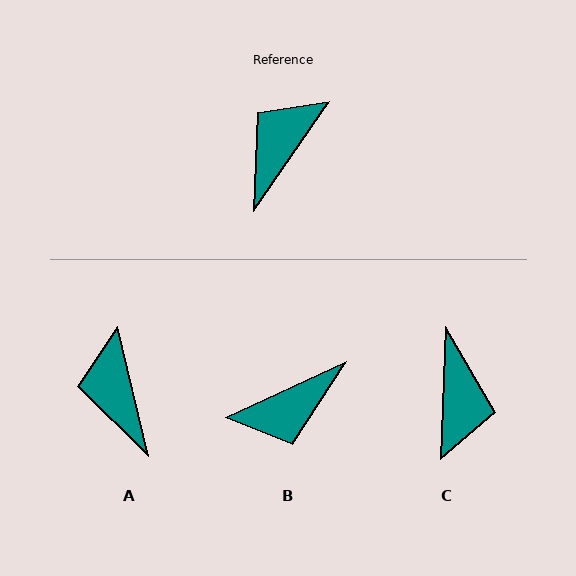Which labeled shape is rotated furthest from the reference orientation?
B, about 149 degrees away.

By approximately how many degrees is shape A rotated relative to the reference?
Approximately 48 degrees counter-clockwise.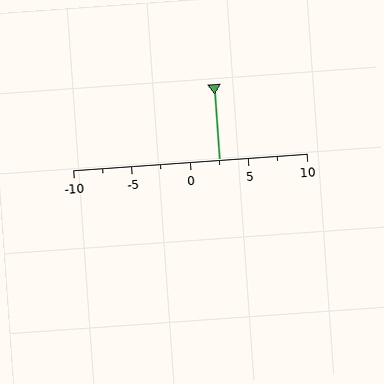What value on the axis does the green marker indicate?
The marker indicates approximately 2.5.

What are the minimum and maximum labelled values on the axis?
The axis runs from -10 to 10.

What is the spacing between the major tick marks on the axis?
The major ticks are spaced 5 apart.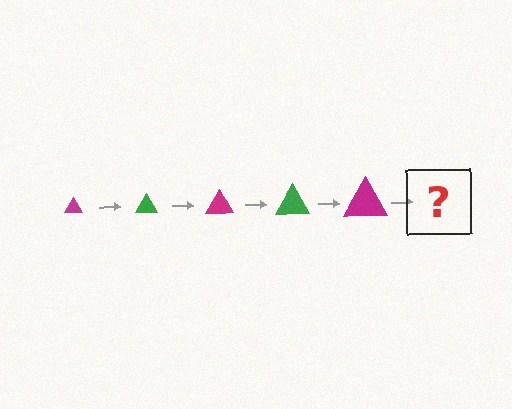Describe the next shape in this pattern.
It should be a green triangle, larger than the previous one.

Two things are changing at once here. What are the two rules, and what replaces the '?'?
The two rules are that the triangle grows larger each step and the color cycles through magenta and green. The '?' should be a green triangle, larger than the previous one.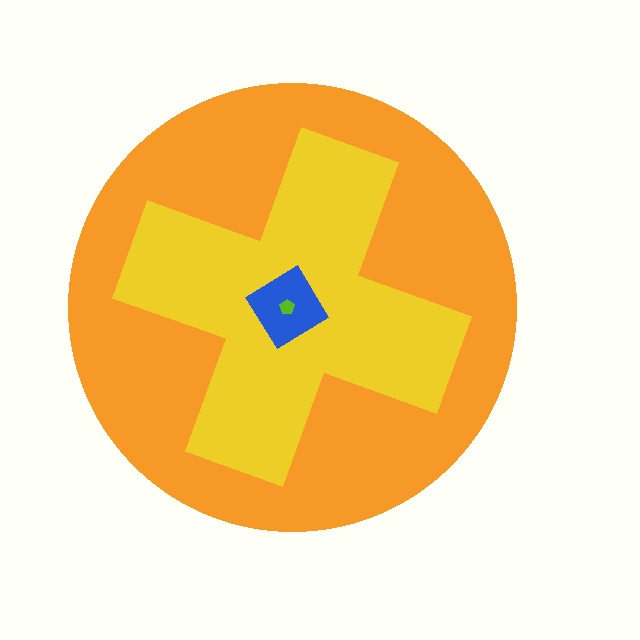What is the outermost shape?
The orange circle.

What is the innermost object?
The lime pentagon.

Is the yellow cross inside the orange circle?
Yes.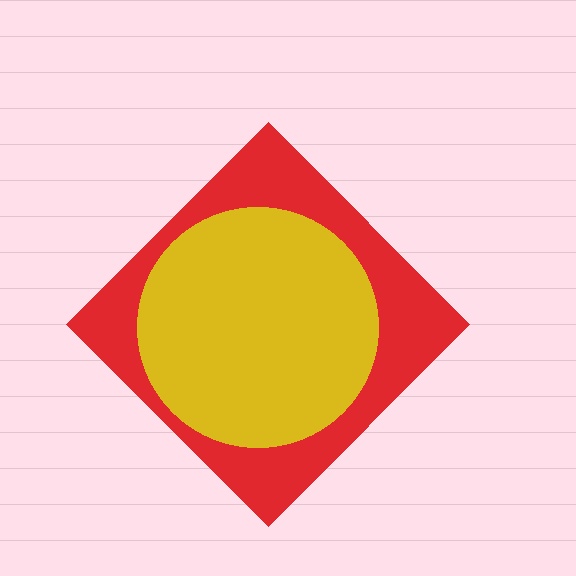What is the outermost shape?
The red diamond.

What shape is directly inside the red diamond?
The yellow circle.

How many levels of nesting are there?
2.